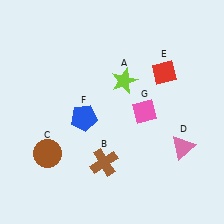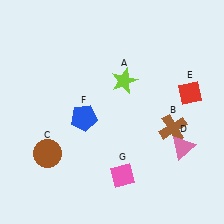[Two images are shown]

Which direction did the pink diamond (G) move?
The pink diamond (G) moved down.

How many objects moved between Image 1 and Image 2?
3 objects moved between the two images.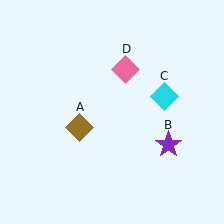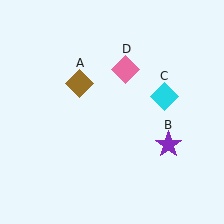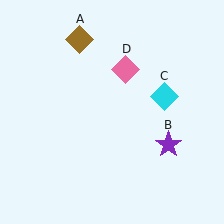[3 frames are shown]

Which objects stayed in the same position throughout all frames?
Purple star (object B) and cyan diamond (object C) and pink diamond (object D) remained stationary.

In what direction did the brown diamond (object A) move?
The brown diamond (object A) moved up.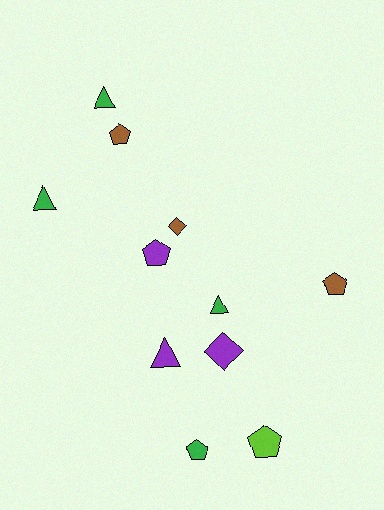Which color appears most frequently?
Green, with 4 objects.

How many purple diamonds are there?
There is 1 purple diamond.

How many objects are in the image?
There are 11 objects.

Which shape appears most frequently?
Pentagon, with 5 objects.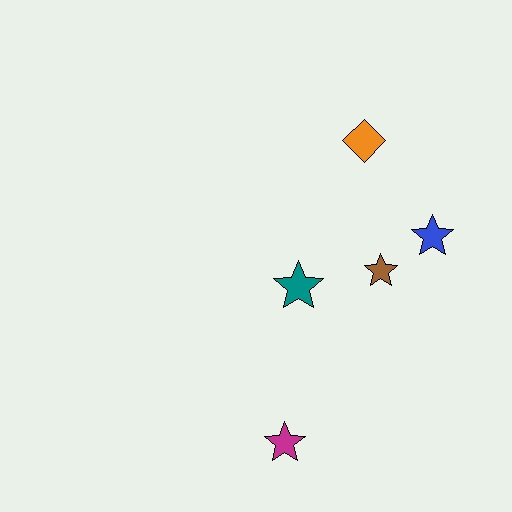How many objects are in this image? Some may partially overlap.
There are 5 objects.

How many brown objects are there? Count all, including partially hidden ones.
There is 1 brown object.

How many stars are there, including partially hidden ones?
There are 4 stars.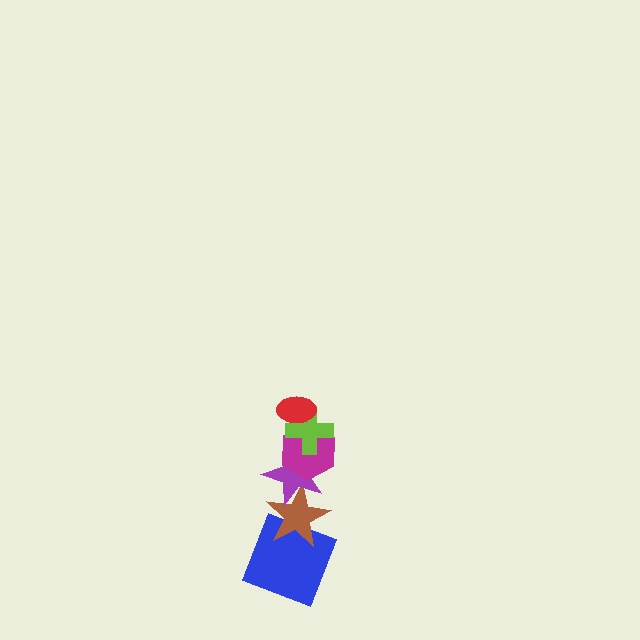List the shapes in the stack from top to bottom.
From top to bottom: the red ellipse, the lime cross, the magenta hexagon, the purple star, the brown star, the blue square.